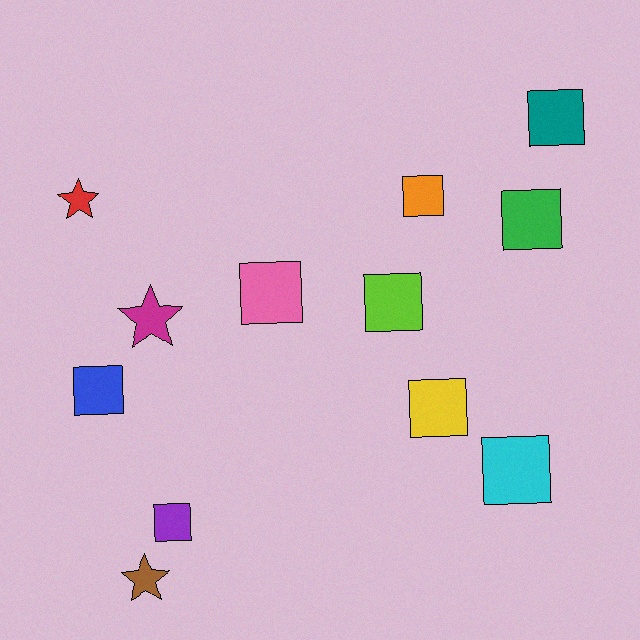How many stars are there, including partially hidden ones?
There are 3 stars.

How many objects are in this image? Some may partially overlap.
There are 12 objects.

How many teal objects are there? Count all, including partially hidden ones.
There is 1 teal object.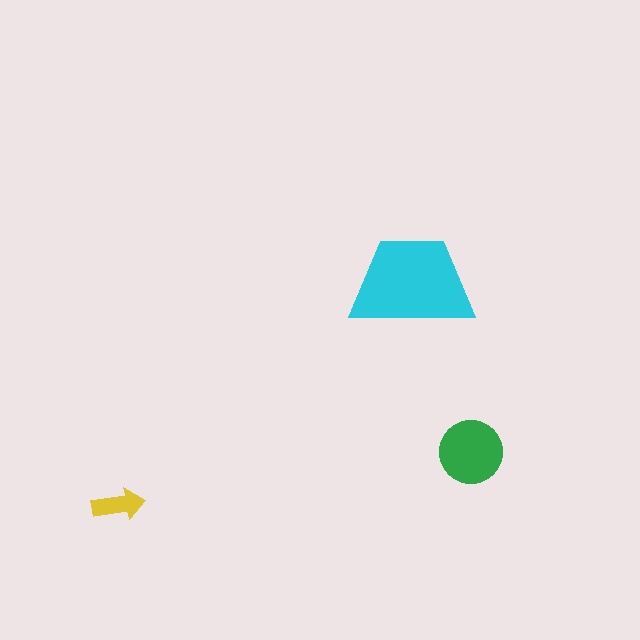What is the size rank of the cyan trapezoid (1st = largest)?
1st.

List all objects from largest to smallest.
The cyan trapezoid, the green circle, the yellow arrow.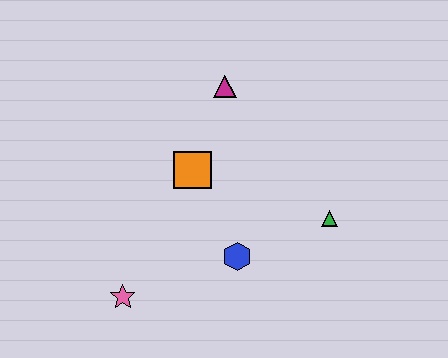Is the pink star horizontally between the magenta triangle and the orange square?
No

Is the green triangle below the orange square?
Yes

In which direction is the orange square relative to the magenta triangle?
The orange square is below the magenta triangle.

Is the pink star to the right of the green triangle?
No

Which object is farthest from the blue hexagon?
The magenta triangle is farthest from the blue hexagon.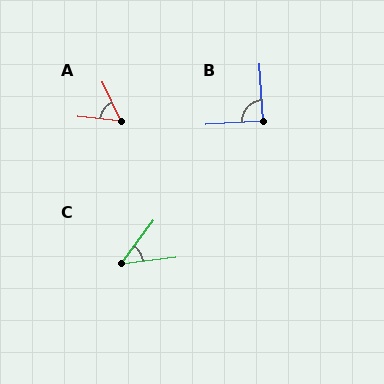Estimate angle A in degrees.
Approximately 59 degrees.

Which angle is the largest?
B, at approximately 90 degrees.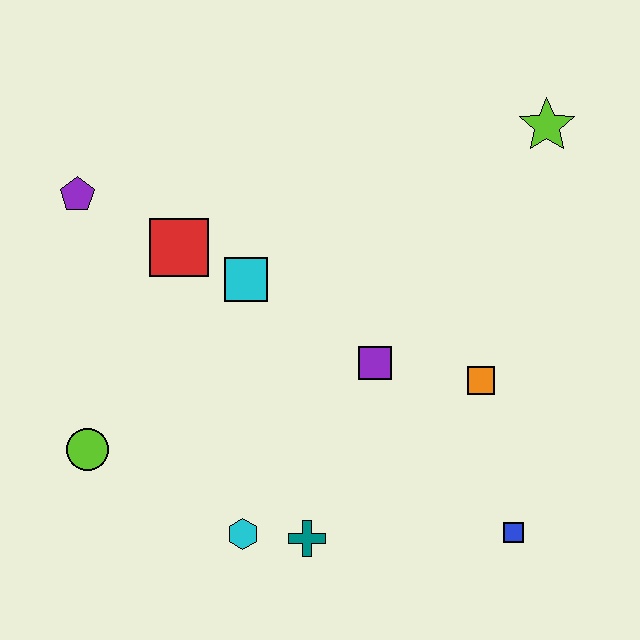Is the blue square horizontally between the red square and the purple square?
No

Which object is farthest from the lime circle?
The lime star is farthest from the lime circle.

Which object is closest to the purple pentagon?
The red square is closest to the purple pentagon.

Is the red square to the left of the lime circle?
No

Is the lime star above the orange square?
Yes